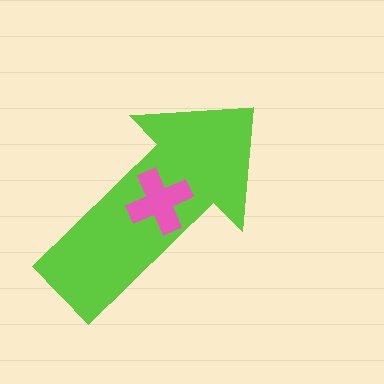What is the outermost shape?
The lime arrow.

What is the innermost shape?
The pink cross.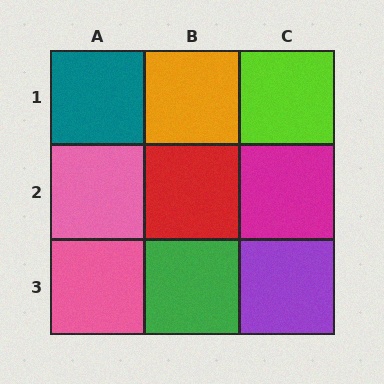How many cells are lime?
1 cell is lime.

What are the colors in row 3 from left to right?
Pink, green, purple.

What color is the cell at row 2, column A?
Pink.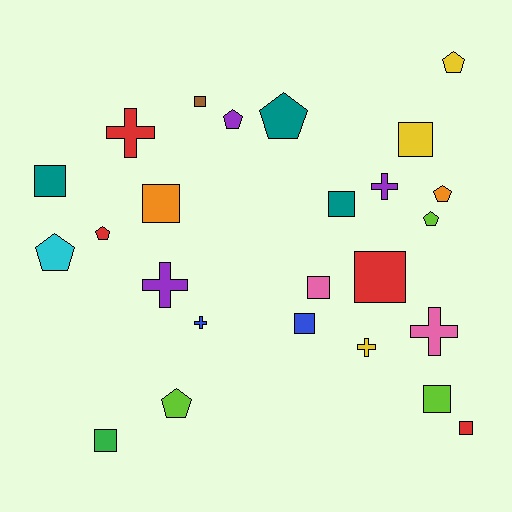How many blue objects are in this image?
There are 2 blue objects.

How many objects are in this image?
There are 25 objects.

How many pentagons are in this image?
There are 8 pentagons.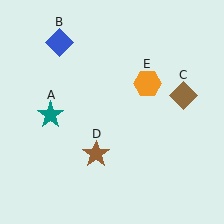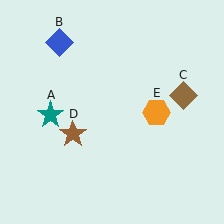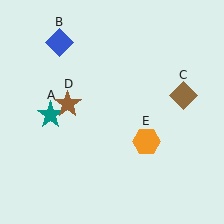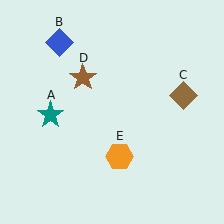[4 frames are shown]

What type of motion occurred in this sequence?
The brown star (object D), orange hexagon (object E) rotated clockwise around the center of the scene.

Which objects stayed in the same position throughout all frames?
Teal star (object A) and blue diamond (object B) and brown diamond (object C) remained stationary.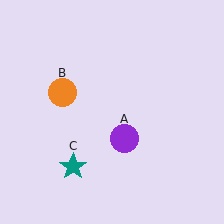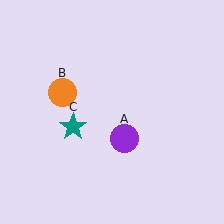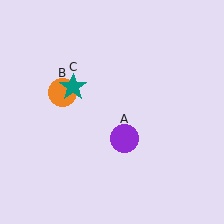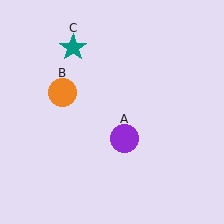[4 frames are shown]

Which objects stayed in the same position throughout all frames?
Purple circle (object A) and orange circle (object B) remained stationary.